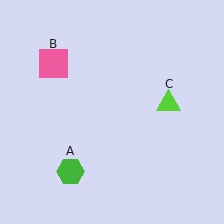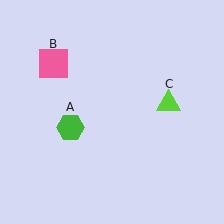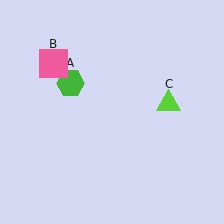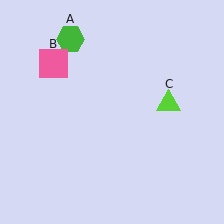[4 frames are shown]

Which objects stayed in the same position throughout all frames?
Pink square (object B) and lime triangle (object C) remained stationary.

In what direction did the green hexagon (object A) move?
The green hexagon (object A) moved up.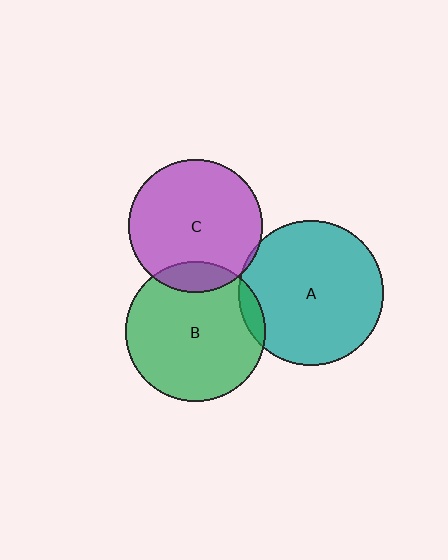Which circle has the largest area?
Circle A (teal).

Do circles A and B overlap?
Yes.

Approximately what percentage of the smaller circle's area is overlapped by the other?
Approximately 5%.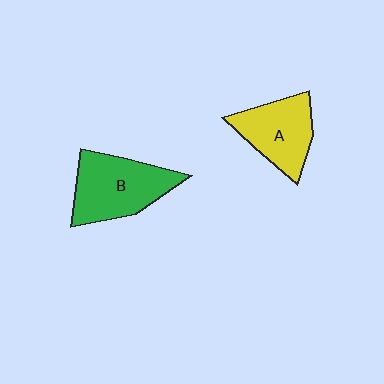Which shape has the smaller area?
Shape A (yellow).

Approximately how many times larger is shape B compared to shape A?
Approximately 1.2 times.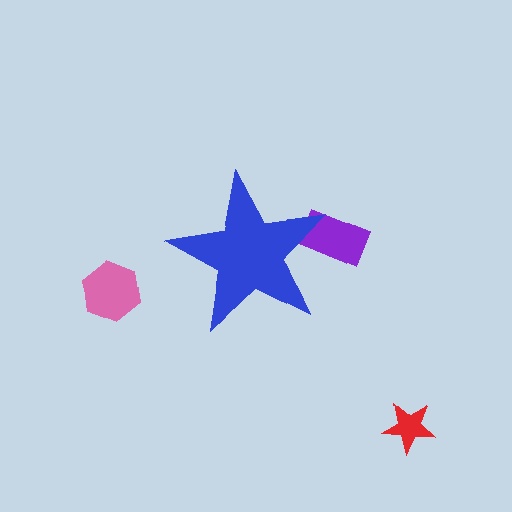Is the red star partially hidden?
No, the red star is fully visible.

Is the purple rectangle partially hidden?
Yes, the purple rectangle is partially hidden behind the blue star.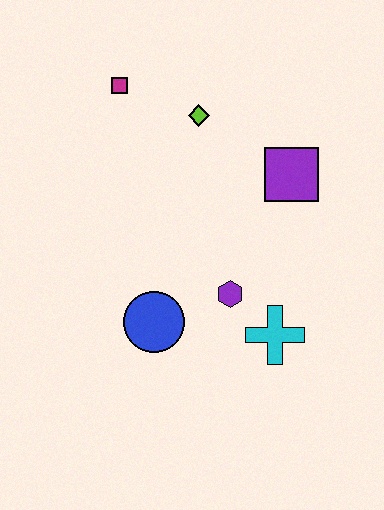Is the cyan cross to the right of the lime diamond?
Yes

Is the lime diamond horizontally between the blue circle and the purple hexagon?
Yes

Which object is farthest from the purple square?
The blue circle is farthest from the purple square.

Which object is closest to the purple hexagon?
The cyan cross is closest to the purple hexagon.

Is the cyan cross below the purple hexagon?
Yes